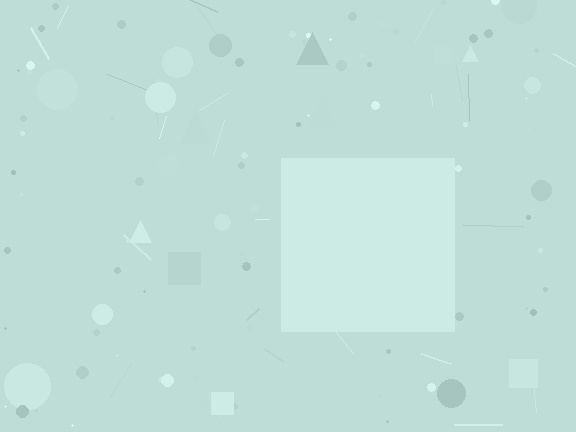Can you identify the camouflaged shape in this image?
The camouflaged shape is a square.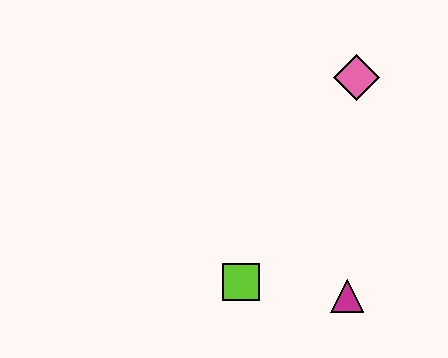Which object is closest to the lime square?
The magenta triangle is closest to the lime square.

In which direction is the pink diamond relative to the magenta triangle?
The pink diamond is above the magenta triangle.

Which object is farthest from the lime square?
The pink diamond is farthest from the lime square.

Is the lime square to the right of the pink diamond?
No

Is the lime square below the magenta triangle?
No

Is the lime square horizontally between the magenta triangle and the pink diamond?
No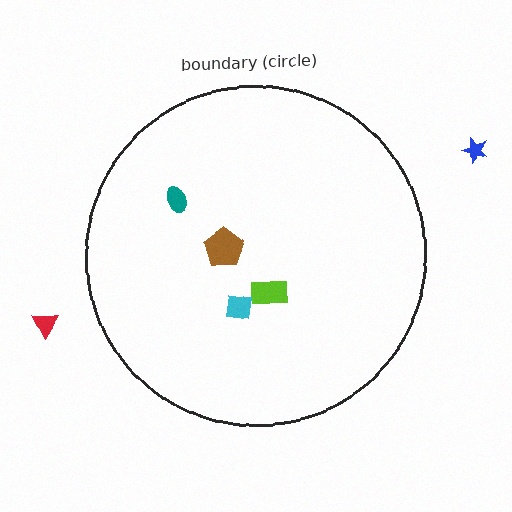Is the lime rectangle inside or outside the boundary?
Inside.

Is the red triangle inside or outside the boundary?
Outside.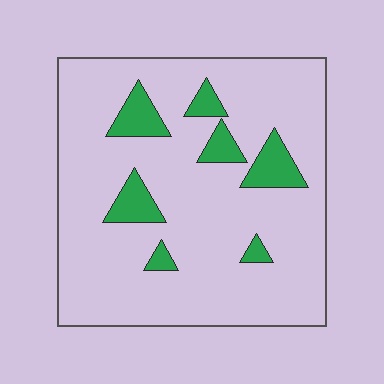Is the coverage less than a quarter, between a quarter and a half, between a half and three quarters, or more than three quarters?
Less than a quarter.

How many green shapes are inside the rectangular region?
7.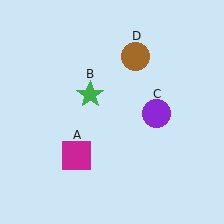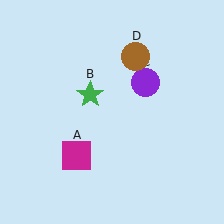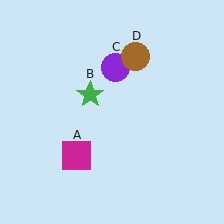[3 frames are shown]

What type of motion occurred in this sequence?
The purple circle (object C) rotated counterclockwise around the center of the scene.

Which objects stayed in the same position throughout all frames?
Magenta square (object A) and green star (object B) and brown circle (object D) remained stationary.